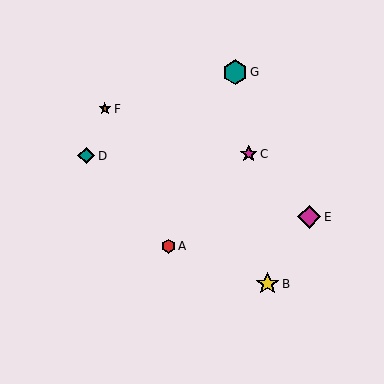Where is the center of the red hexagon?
The center of the red hexagon is at (168, 246).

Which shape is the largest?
The teal hexagon (labeled G) is the largest.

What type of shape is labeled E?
Shape E is a magenta diamond.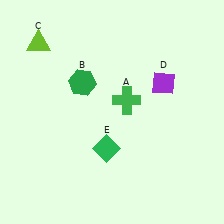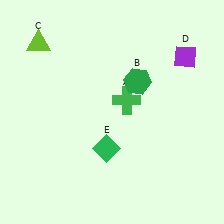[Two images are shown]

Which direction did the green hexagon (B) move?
The green hexagon (B) moved right.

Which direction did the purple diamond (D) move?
The purple diamond (D) moved up.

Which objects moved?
The objects that moved are: the green hexagon (B), the purple diamond (D).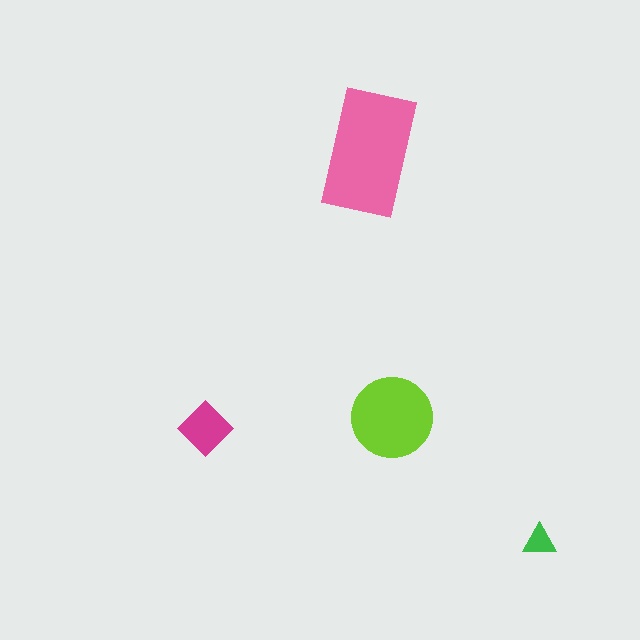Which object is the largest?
The pink rectangle.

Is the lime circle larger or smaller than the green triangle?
Larger.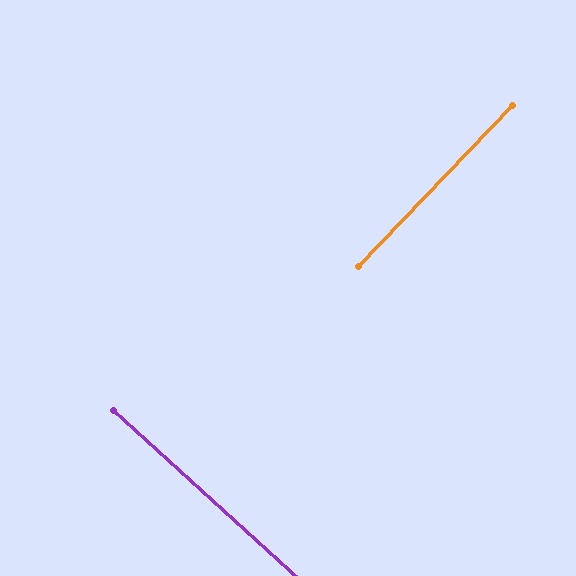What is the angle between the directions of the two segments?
Approximately 88 degrees.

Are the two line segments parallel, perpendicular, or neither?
Perpendicular — they meet at approximately 88°.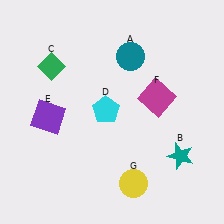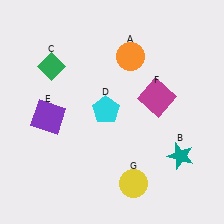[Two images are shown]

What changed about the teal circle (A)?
In Image 1, A is teal. In Image 2, it changed to orange.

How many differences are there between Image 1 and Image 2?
There is 1 difference between the two images.